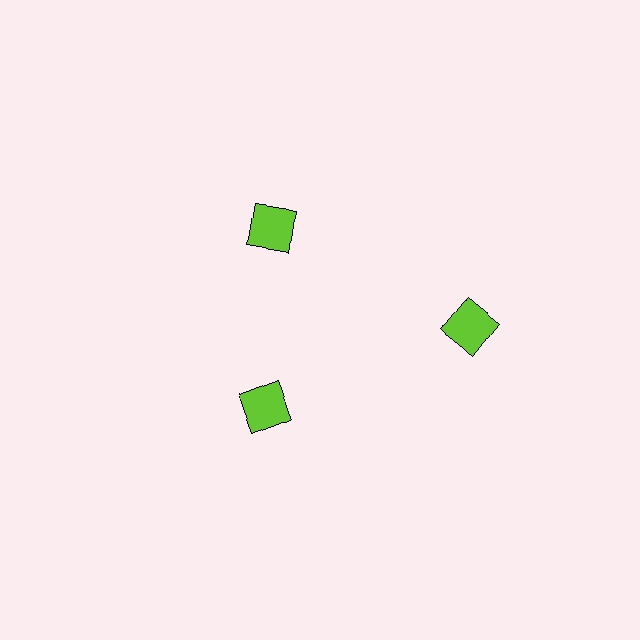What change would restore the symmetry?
The symmetry would be restored by moving it inward, back onto the ring so that all 3 squares sit at equal angles and equal distance from the center.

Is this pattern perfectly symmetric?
No. The 3 lime squares are arranged in a ring, but one element near the 3 o'clock position is pushed outward from the center, breaking the 3-fold rotational symmetry.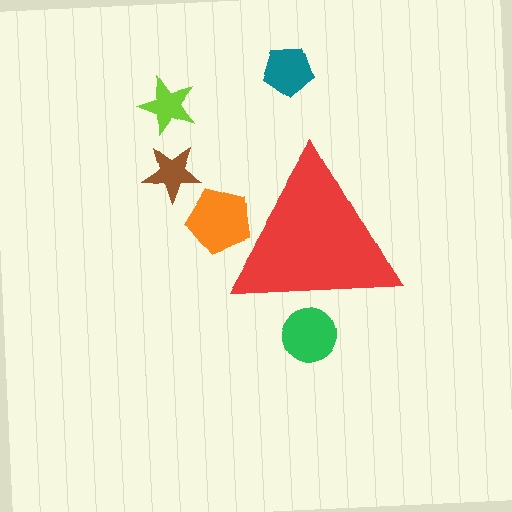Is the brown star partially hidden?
No, the brown star is fully visible.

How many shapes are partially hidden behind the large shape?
2 shapes are partially hidden.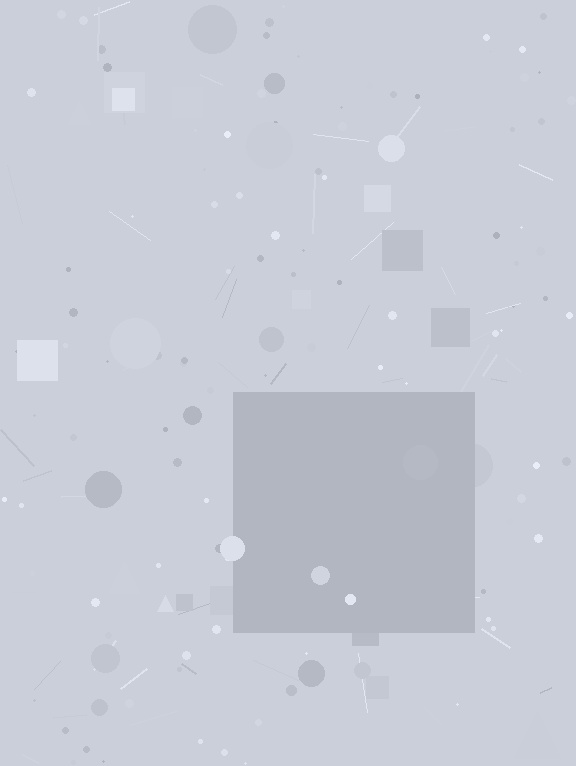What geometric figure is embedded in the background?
A square is embedded in the background.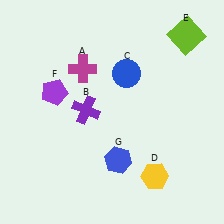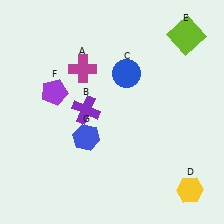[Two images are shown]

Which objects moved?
The objects that moved are: the yellow hexagon (D), the blue hexagon (G).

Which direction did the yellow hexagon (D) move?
The yellow hexagon (D) moved right.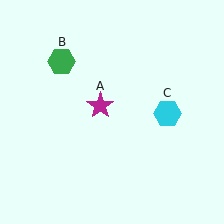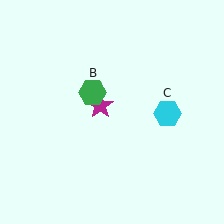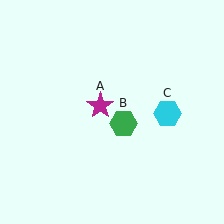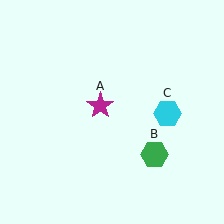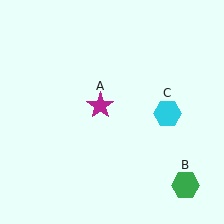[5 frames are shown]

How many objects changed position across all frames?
1 object changed position: green hexagon (object B).